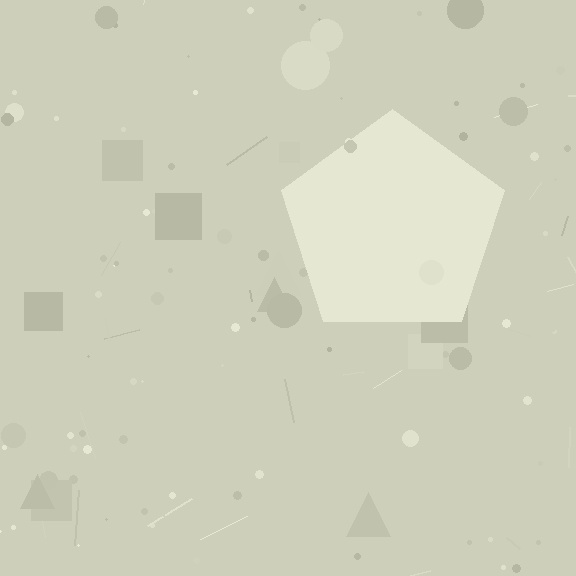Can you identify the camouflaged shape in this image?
The camouflaged shape is a pentagon.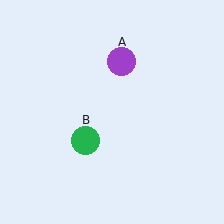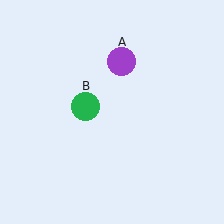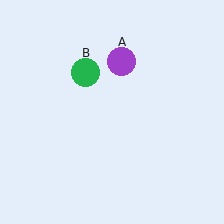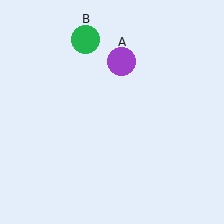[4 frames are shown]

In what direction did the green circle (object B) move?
The green circle (object B) moved up.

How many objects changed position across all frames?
1 object changed position: green circle (object B).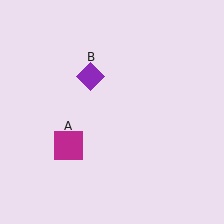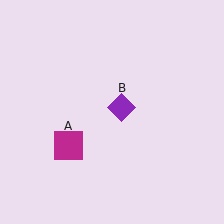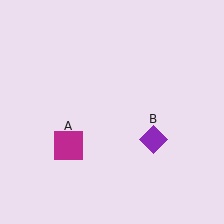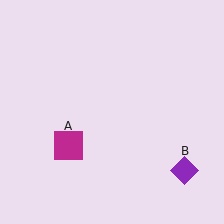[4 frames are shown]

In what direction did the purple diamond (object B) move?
The purple diamond (object B) moved down and to the right.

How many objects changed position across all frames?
1 object changed position: purple diamond (object B).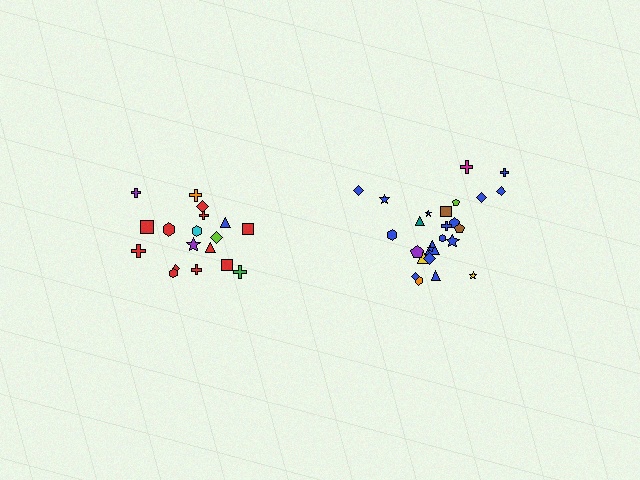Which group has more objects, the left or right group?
The right group.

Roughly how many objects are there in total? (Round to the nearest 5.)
Roughly 45 objects in total.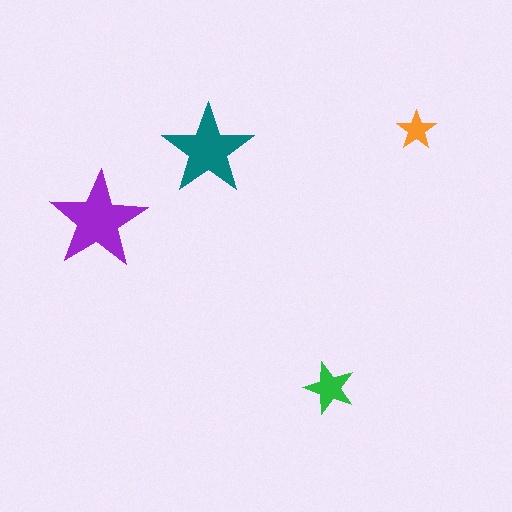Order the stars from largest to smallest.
the purple one, the teal one, the green one, the orange one.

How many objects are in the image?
There are 4 objects in the image.